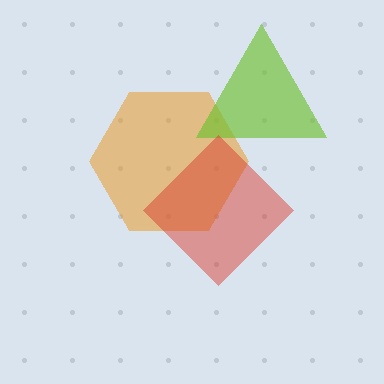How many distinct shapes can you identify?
There are 3 distinct shapes: an orange hexagon, a lime triangle, a red diamond.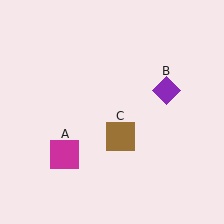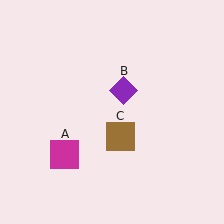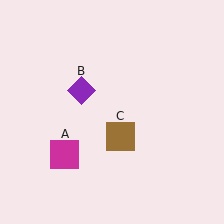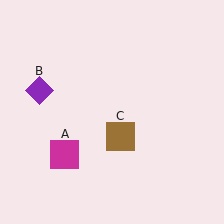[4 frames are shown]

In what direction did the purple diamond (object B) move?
The purple diamond (object B) moved left.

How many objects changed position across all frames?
1 object changed position: purple diamond (object B).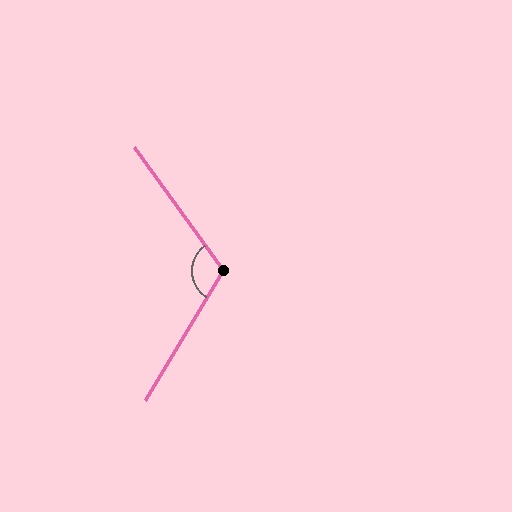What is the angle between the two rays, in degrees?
Approximately 114 degrees.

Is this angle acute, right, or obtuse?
It is obtuse.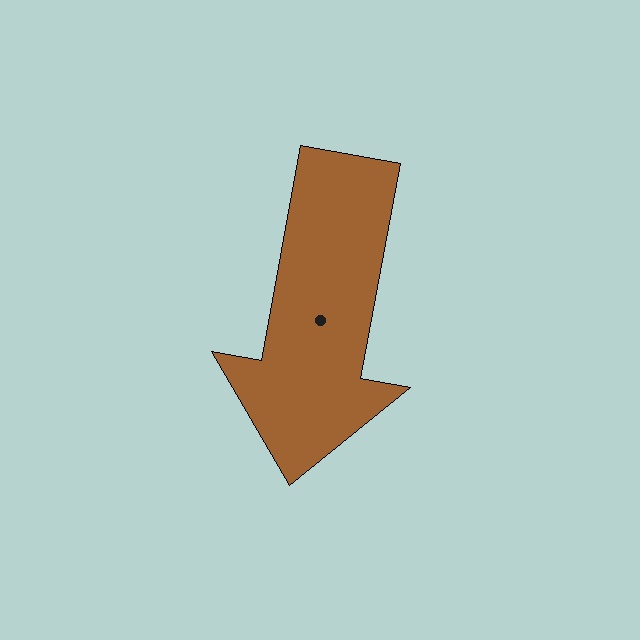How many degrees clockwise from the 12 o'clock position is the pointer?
Approximately 190 degrees.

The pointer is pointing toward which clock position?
Roughly 6 o'clock.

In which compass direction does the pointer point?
South.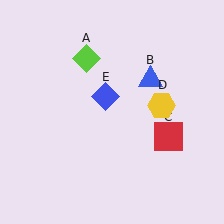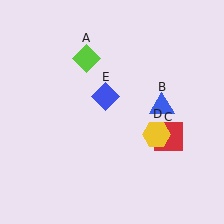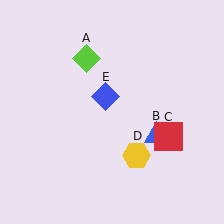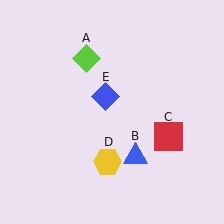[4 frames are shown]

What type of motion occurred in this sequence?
The blue triangle (object B), yellow hexagon (object D) rotated clockwise around the center of the scene.